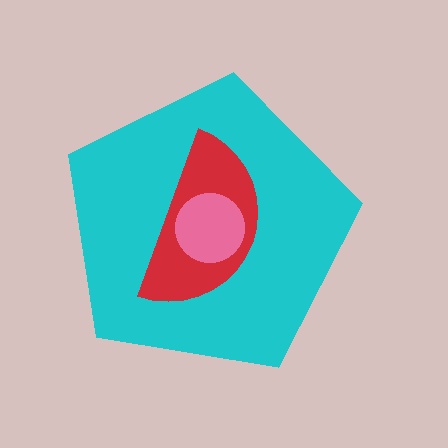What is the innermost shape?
The pink circle.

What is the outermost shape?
The cyan pentagon.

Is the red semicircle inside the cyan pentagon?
Yes.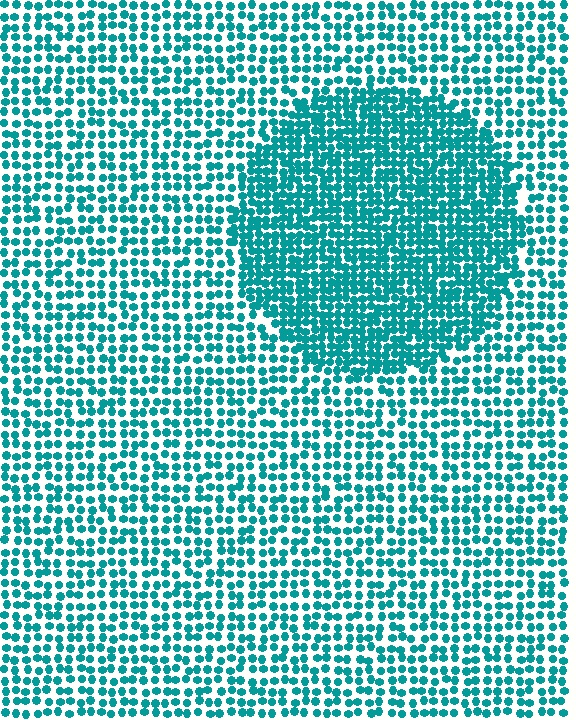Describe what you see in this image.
The image contains small teal elements arranged at two different densities. A circle-shaped region is visible where the elements are more densely packed than the surrounding area.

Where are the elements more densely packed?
The elements are more densely packed inside the circle boundary.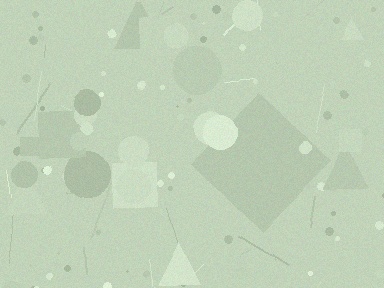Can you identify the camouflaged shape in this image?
The camouflaged shape is a diamond.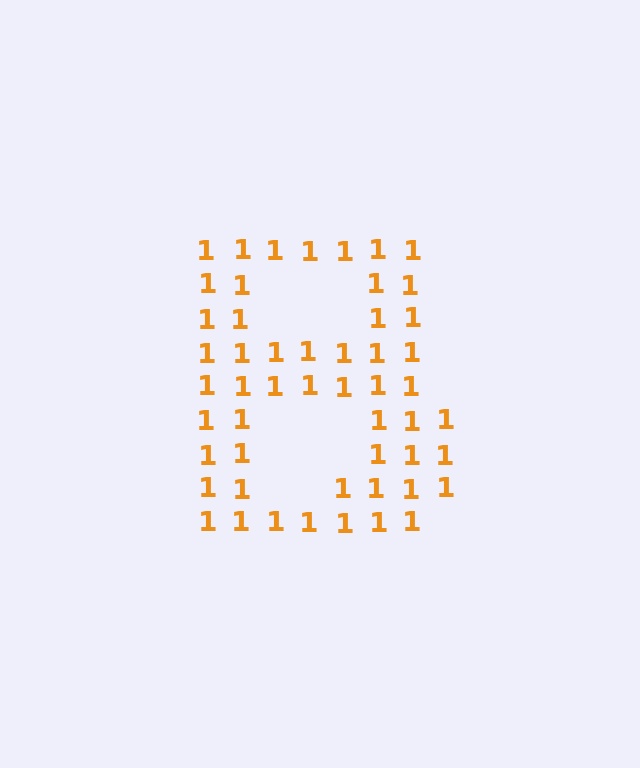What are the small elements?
The small elements are digit 1's.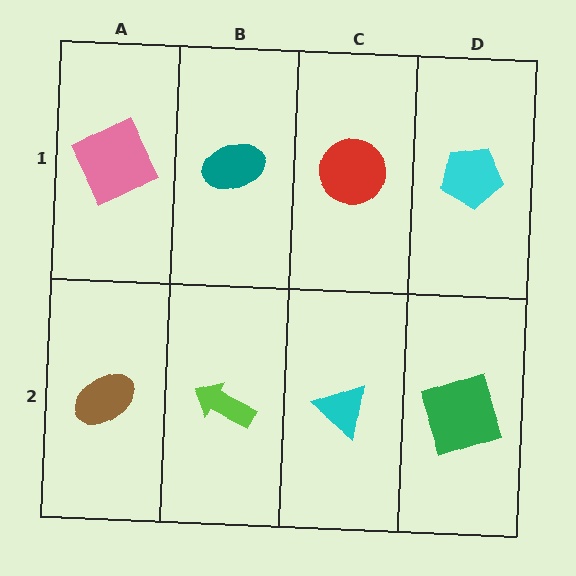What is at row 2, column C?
A cyan triangle.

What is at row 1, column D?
A cyan pentagon.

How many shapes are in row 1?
4 shapes.